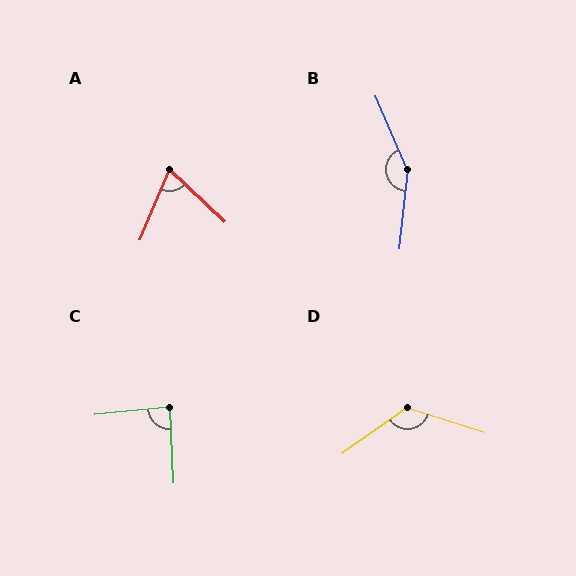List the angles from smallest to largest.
A (69°), C (87°), D (127°), B (151°).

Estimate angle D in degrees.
Approximately 127 degrees.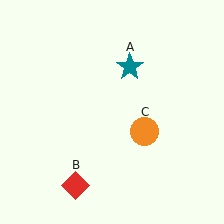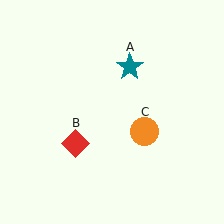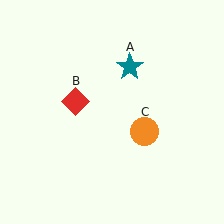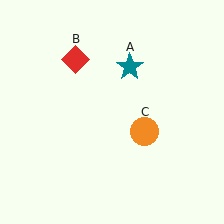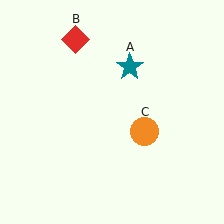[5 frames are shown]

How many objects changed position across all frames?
1 object changed position: red diamond (object B).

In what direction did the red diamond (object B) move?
The red diamond (object B) moved up.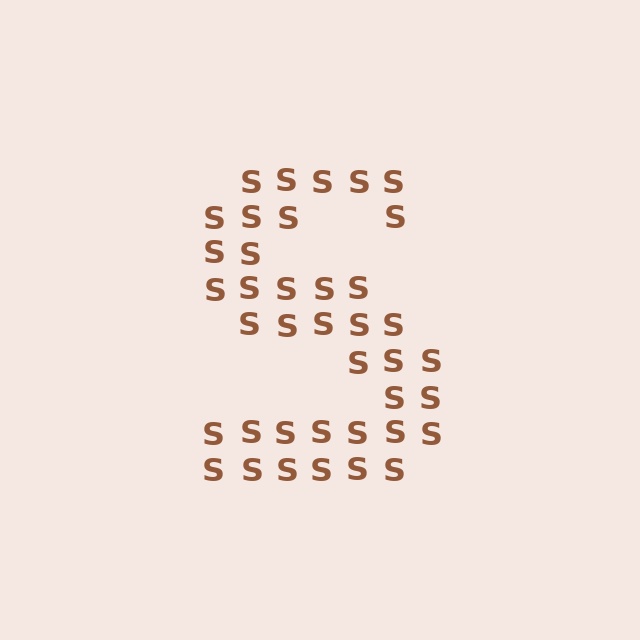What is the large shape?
The large shape is the letter S.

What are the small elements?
The small elements are letter S's.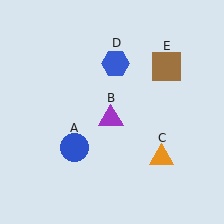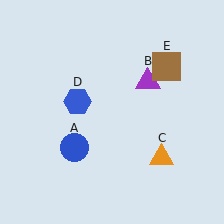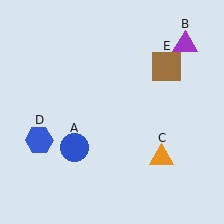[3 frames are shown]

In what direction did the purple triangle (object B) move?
The purple triangle (object B) moved up and to the right.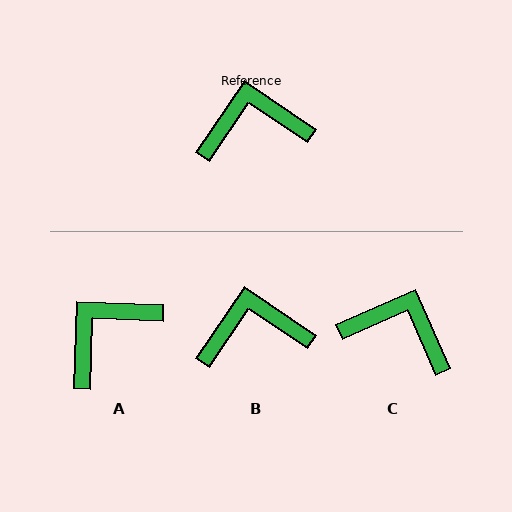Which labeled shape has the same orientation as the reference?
B.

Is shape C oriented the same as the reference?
No, it is off by about 32 degrees.